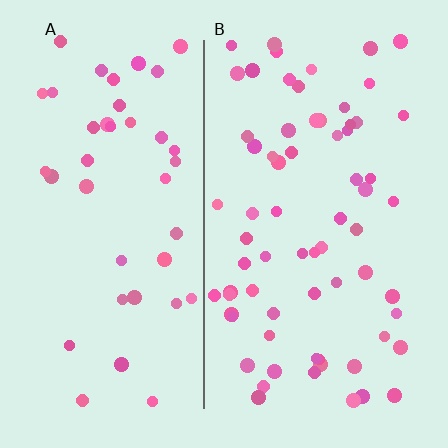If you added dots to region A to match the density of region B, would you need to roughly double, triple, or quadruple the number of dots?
Approximately double.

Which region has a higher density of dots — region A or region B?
B (the right).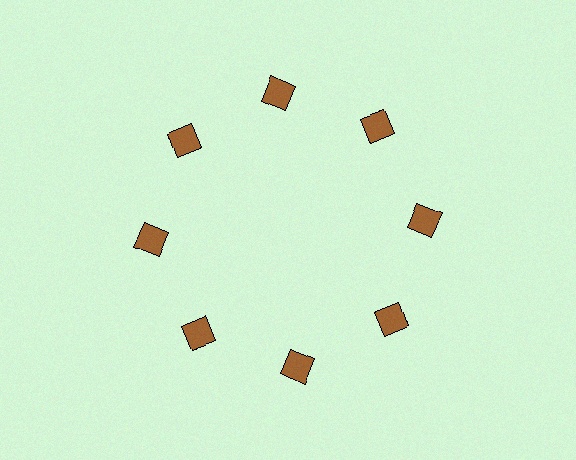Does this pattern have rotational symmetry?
Yes, this pattern has 8-fold rotational symmetry. It looks the same after rotating 45 degrees around the center.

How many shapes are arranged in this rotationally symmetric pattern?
There are 8 shapes, arranged in 8 groups of 1.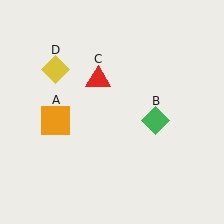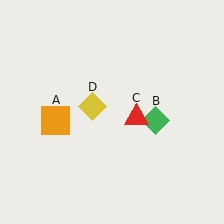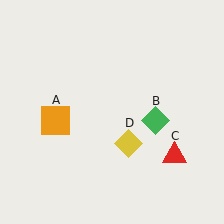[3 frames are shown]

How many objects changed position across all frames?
2 objects changed position: red triangle (object C), yellow diamond (object D).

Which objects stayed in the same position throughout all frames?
Orange square (object A) and green diamond (object B) remained stationary.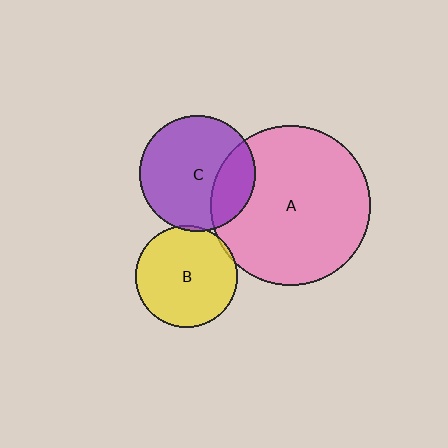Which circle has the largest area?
Circle A (pink).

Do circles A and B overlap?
Yes.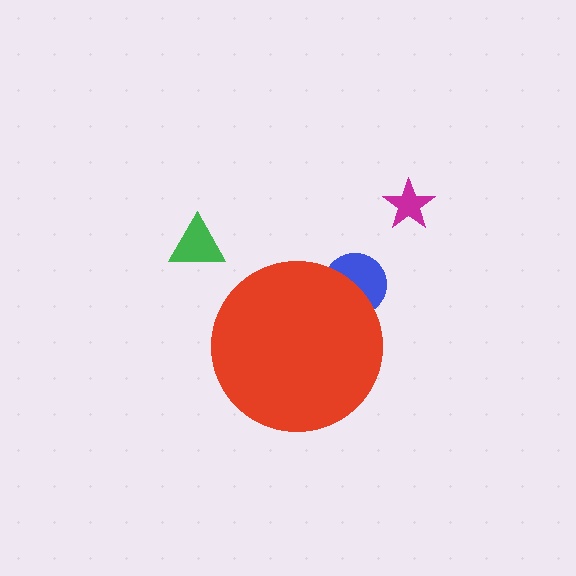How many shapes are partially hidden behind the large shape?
1 shape is partially hidden.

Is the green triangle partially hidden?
No, the green triangle is fully visible.